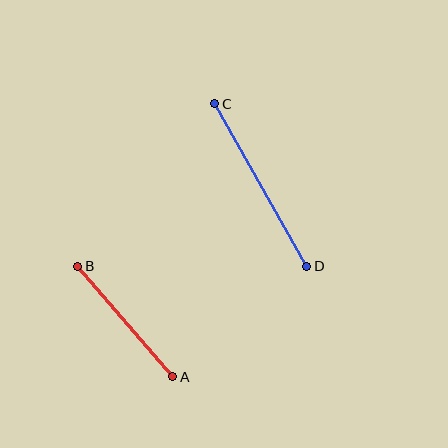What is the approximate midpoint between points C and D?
The midpoint is at approximately (261, 185) pixels.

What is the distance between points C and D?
The distance is approximately 187 pixels.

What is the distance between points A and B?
The distance is approximately 146 pixels.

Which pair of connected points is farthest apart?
Points C and D are farthest apart.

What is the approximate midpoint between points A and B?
The midpoint is at approximately (125, 321) pixels.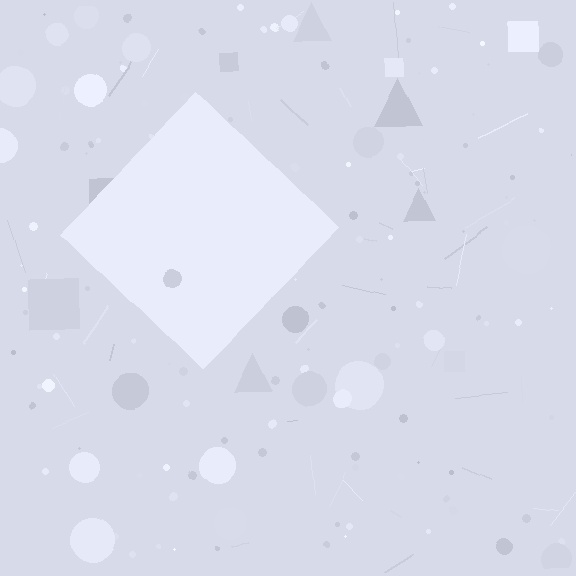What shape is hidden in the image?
A diamond is hidden in the image.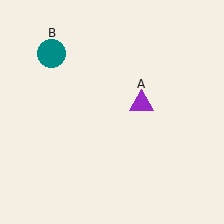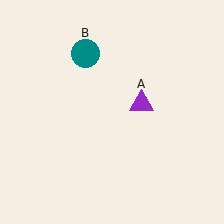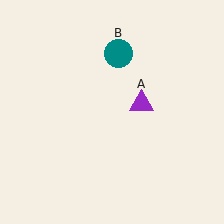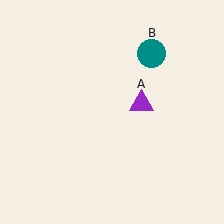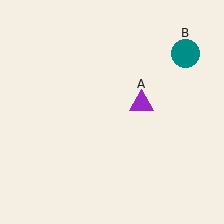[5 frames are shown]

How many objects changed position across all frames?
1 object changed position: teal circle (object B).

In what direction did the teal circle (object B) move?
The teal circle (object B) moved right.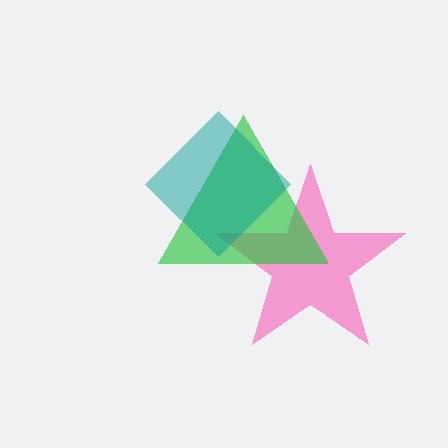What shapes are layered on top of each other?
The layered shapes are: a pink star, a green triangle, a teal diamond.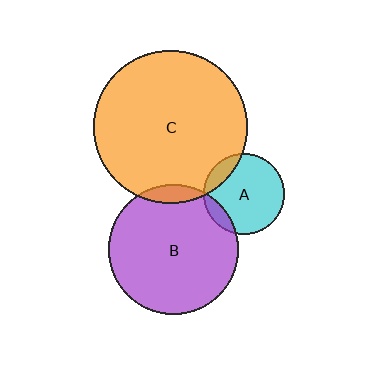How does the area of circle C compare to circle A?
Approximately 3.6 times.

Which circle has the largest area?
Circle C (orange).